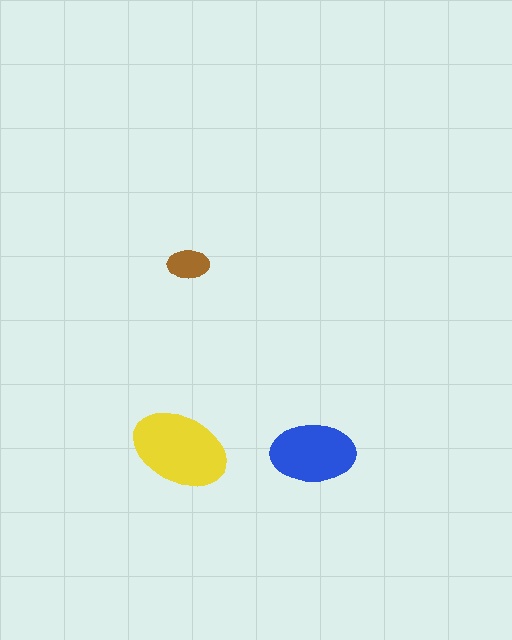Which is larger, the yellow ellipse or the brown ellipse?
The yellow one.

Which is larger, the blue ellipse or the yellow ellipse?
The yellow one.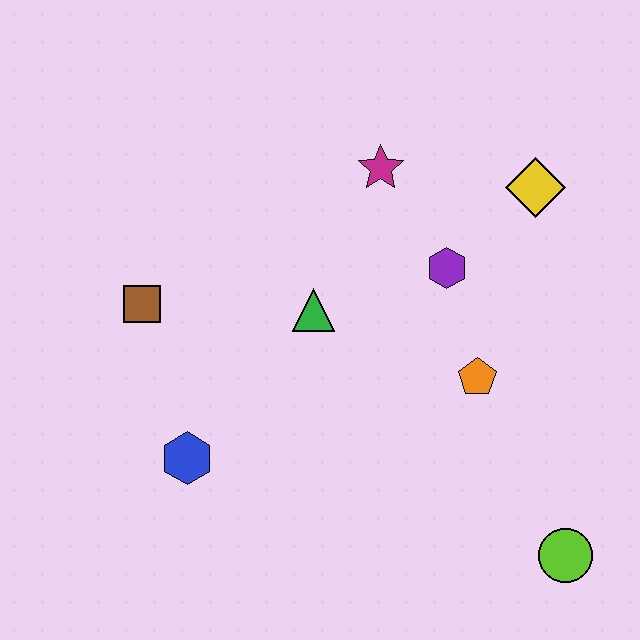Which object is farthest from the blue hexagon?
The yellow diamond is farthest from the blue hexagon.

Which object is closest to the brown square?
The blue hexagon is closest to the brown square.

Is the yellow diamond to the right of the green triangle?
Yes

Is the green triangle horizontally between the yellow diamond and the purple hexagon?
No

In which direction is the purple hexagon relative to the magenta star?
The purple hexagon is below the magenta star.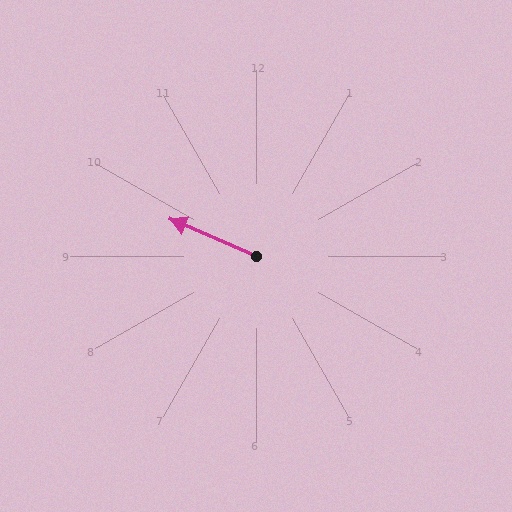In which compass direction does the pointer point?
Northwest.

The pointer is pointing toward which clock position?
Roughly 10 o'clock.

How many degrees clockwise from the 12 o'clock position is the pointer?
Approximately 293 degrees.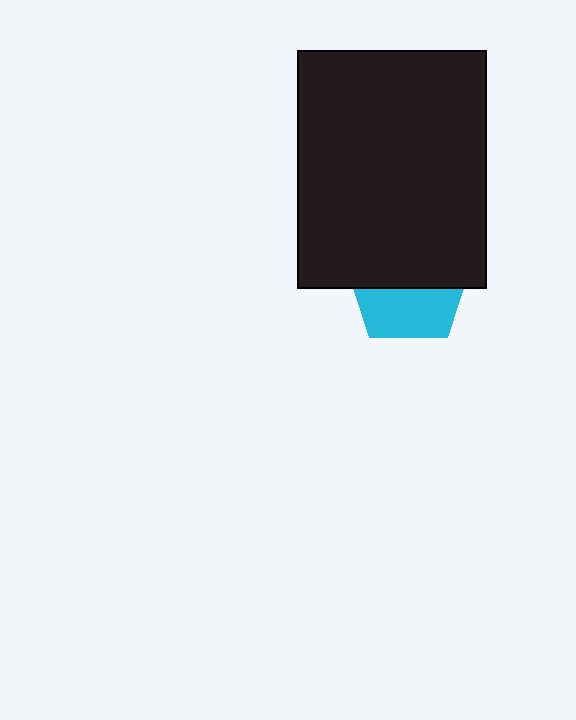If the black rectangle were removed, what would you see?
You would see the complete cyan pentagon.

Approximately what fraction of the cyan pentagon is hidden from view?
Roughly 57% of the cyan pentagon is hidden behind the black rectangle.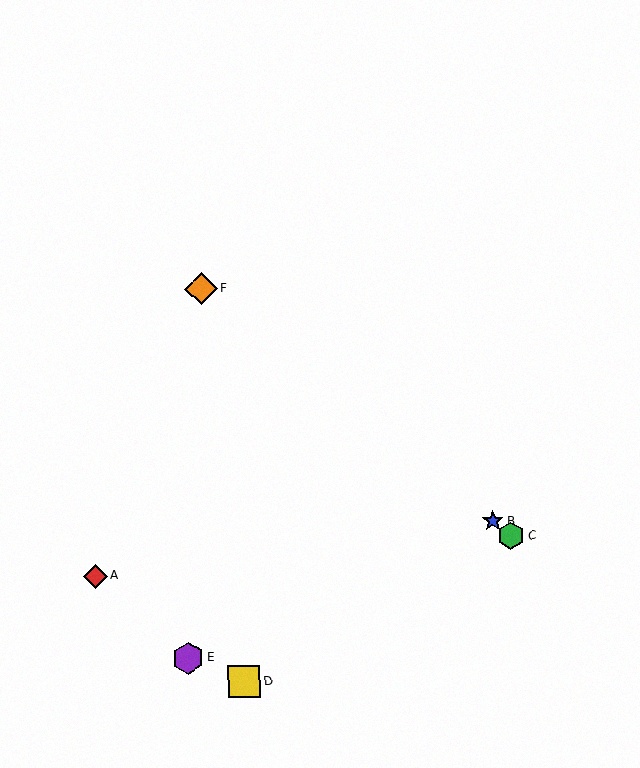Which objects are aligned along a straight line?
Objects B, C, F are aligned along a straight line.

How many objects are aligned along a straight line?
3 objects (B, C, F) are aligned along a straight line.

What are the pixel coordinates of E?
Object E is at (188, 658).